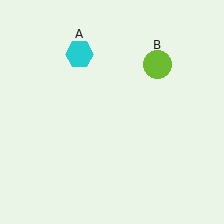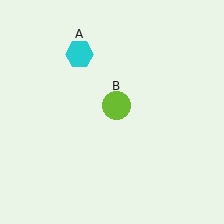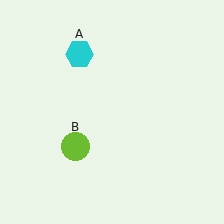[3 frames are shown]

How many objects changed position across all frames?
1 object changed position: lime circle (object B).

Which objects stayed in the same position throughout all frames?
Cyan hexagon (object A) remained stationary.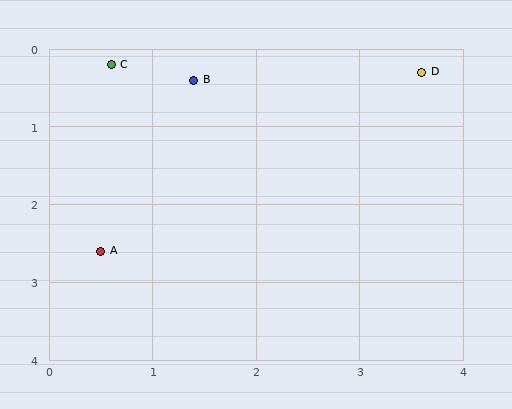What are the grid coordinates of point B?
Point B is at approximately (1.4, 0.4).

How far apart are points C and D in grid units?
Points C and D are about 3.0 grid units apart.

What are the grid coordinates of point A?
Point A is at approximately (0.5, 2.6).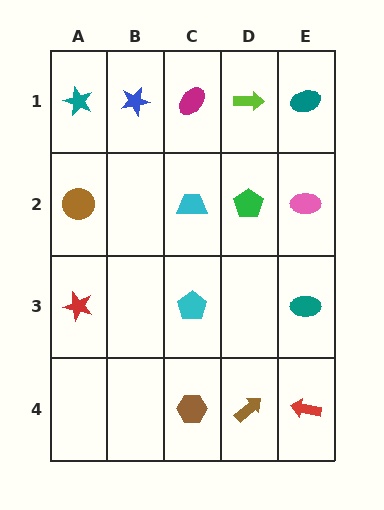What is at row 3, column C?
A cyan pentagon.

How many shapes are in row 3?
3 shapes.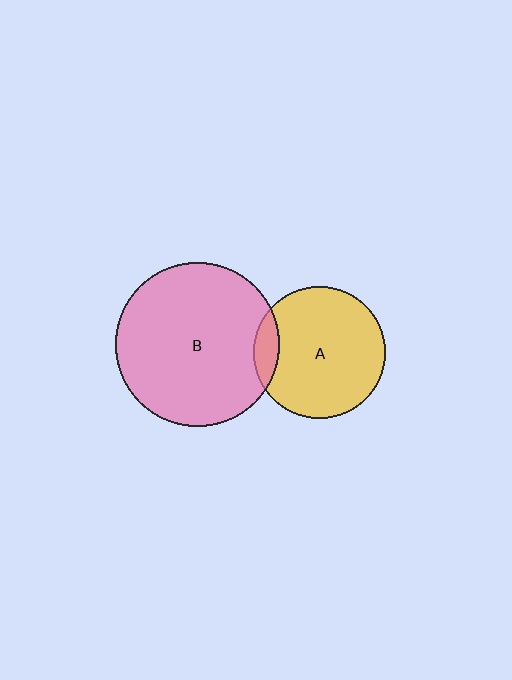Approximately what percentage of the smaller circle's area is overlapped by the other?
Approximately 10%.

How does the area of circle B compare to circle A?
Approximately 1.6 times.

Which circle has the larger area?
Circle B (pink).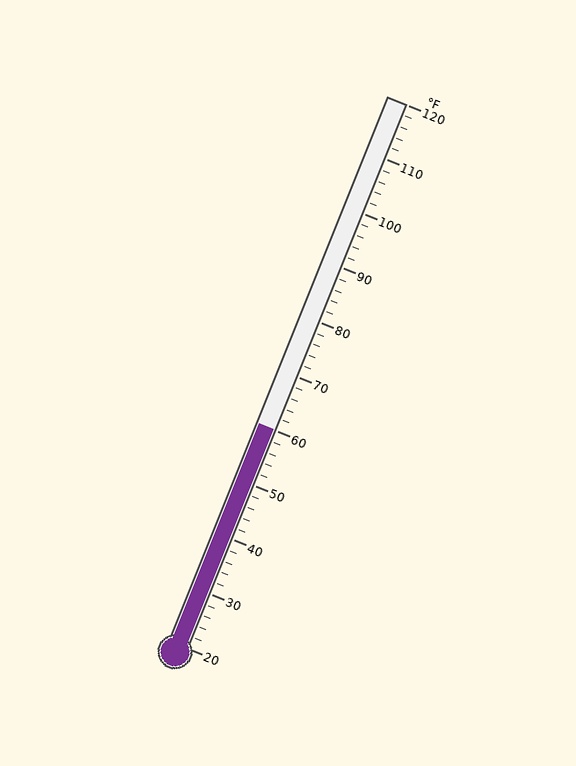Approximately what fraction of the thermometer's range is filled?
The thermometer is filled to approximately 40% of its range.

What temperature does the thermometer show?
The thermometer shows approximately 60°F.